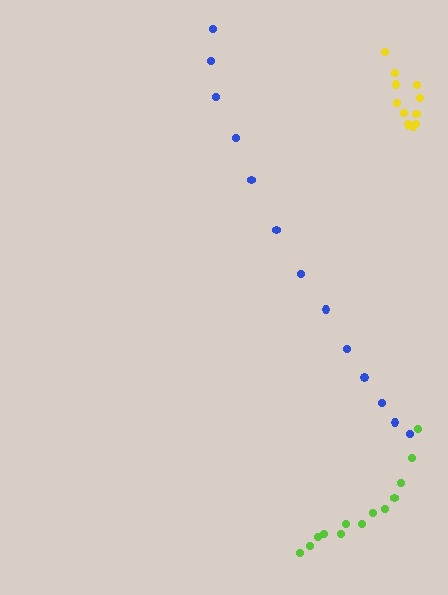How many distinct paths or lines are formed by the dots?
There are 3 distinct paths.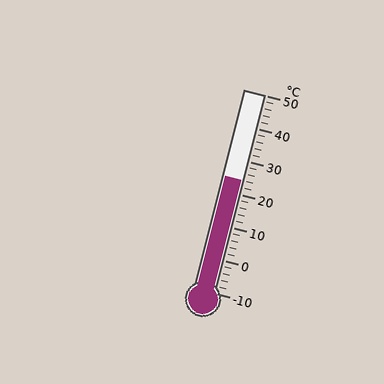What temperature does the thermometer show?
The thermometer shows approximately 24°C.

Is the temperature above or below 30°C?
The temperature is below 30°C.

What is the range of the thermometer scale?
The thermometer scale ranges from -10°C to 50°C.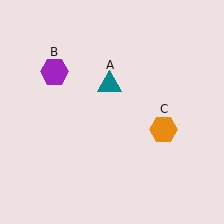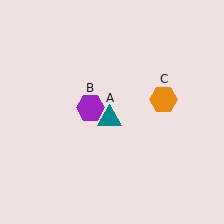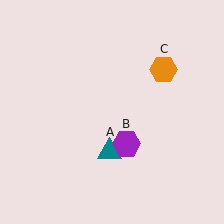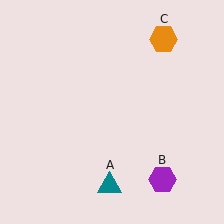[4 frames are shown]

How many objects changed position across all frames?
3 objects changed position: teal triangle (object A), purple hexagon (object B), orange hexagon (object C).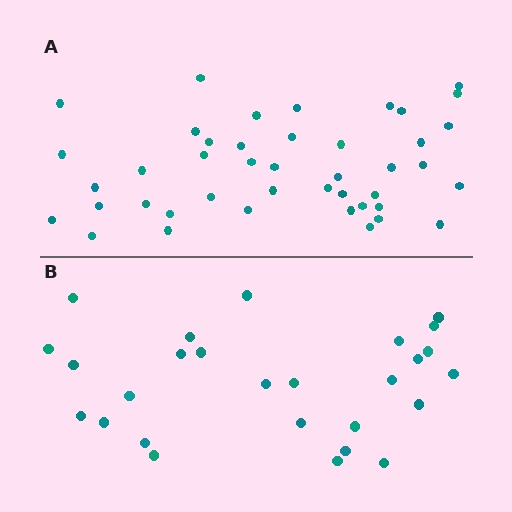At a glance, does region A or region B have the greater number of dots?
Region A (the top region) has more dots.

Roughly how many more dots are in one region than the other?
Region A has approximately 15 more dots than region B.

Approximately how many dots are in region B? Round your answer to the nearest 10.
About 30 dots. (The exact count is 27, which rounds to 30.)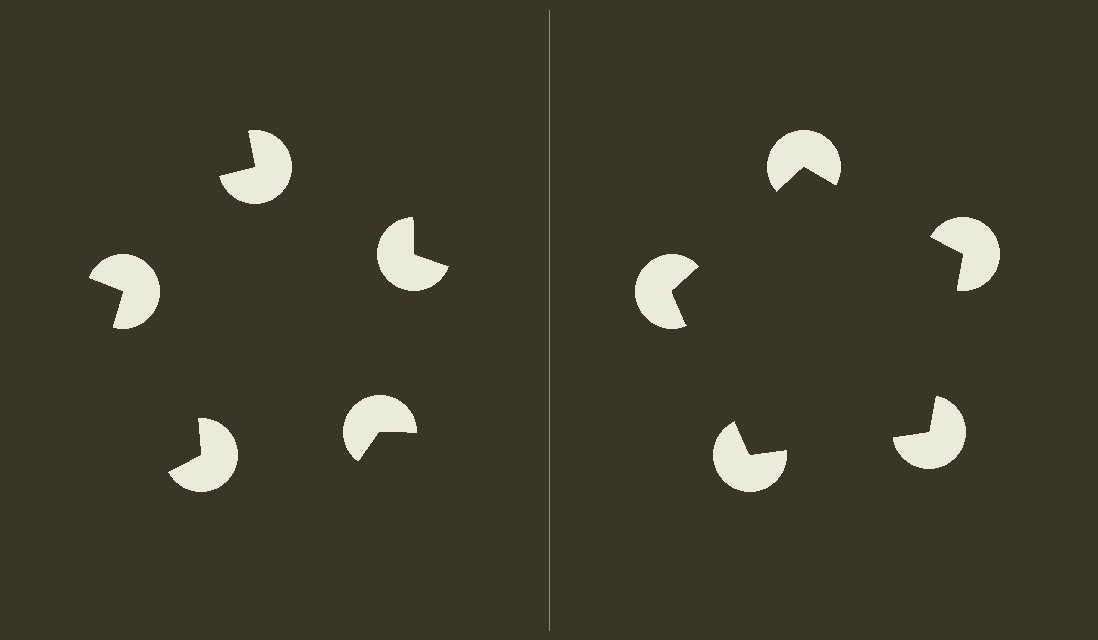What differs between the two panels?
The pac-man discs are positioned identically on both sides; only the wedge orientations differ. On the right they align to a pentagon; on the left they are misaligned.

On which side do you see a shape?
An illusory pentagon appears on the right side. On the left side the wedge cuts are rotated, so no coherent shape forms.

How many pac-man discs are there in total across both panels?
10 — 5 on each side.